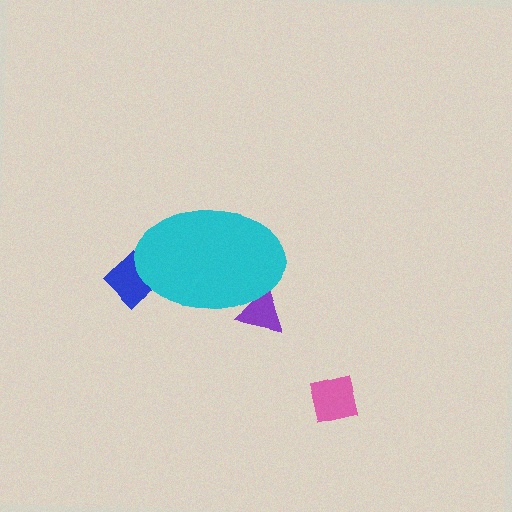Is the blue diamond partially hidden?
Yes, the blue diamond is partially hidden behind the cyan ellipse.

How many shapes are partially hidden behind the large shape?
2 shapes are partially hidden.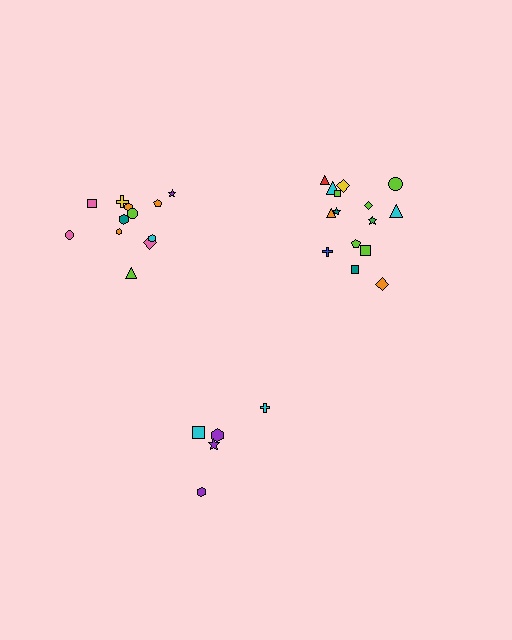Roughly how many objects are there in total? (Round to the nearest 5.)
Roughly 30 objects in total.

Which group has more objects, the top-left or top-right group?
The top-right group.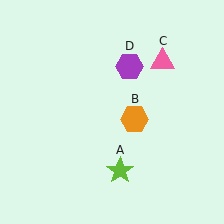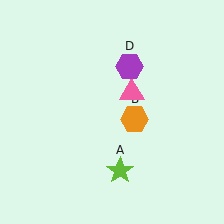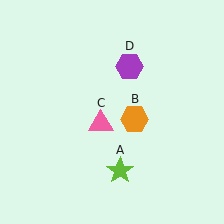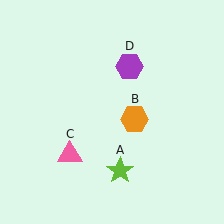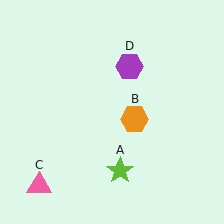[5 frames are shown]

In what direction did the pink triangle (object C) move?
The pink triangle (object C) moved down and to the left.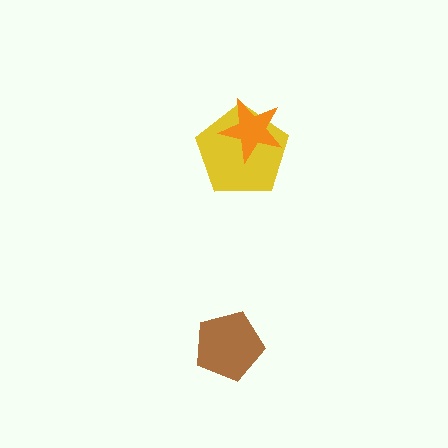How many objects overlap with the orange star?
1 object overlaps with the orange star.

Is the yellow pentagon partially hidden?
Yes, it is partially covered by another shape.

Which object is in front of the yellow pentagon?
The orange star is in front of the yellow pentagon.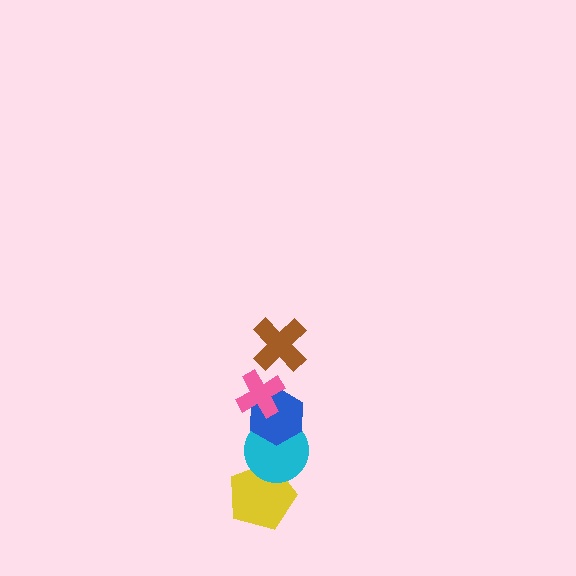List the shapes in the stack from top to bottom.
From top to bottom: the brown cross, the pink cross, the blue hexagon, the cyan circle, the yellow pentagon.